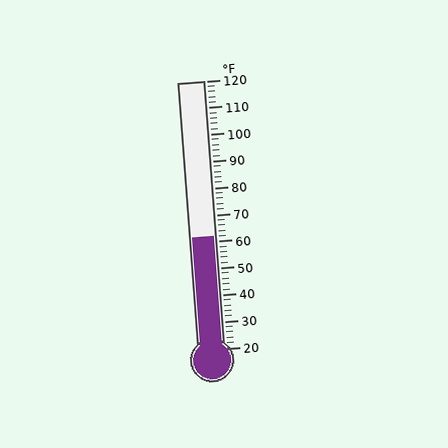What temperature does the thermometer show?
The thermometer shows approximately 62°F.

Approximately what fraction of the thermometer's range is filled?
The thermometer is filled to approximately 40% of its range.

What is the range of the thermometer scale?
The thermometer scale ranges from 20°F to 120°F.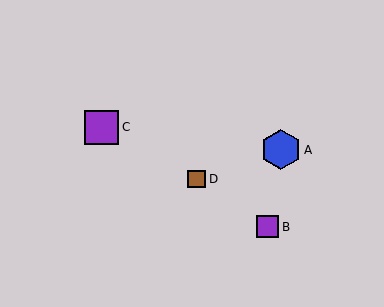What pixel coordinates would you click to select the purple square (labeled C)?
Click at (102, 127) to select the purple square C.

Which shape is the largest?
The blue hexagon (labeled A) is the largest.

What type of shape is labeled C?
Shape C is a purple square.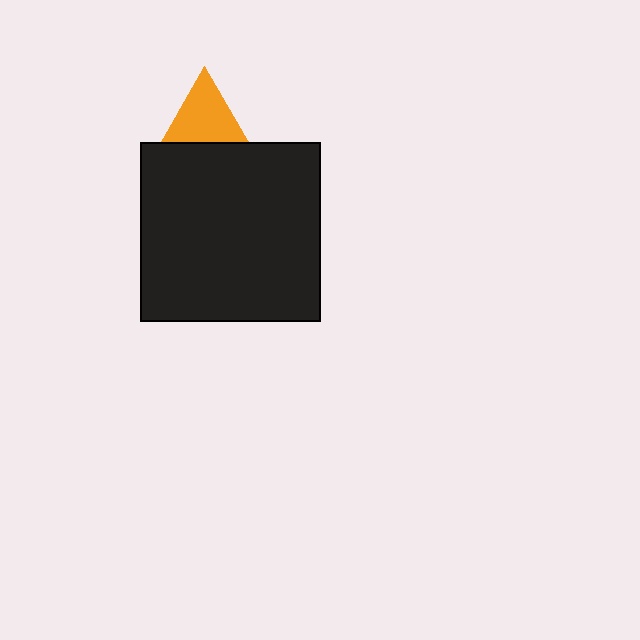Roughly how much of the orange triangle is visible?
Most of it is visible (roughly 65%).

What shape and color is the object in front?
The object in front is a black square.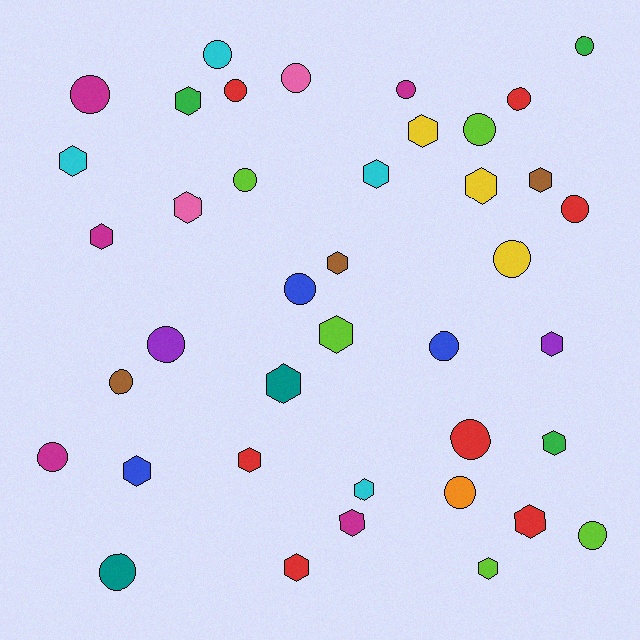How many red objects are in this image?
There are 7 red objects.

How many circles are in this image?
There are 20 circles.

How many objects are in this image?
There are 40 objects.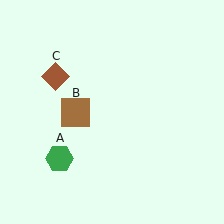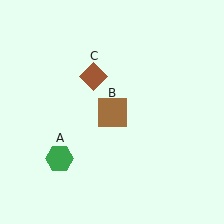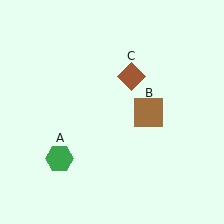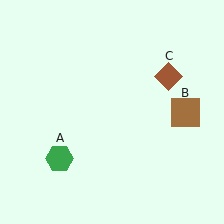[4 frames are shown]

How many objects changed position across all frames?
2 objects changed position: brown square (object B), brown diamond (object C).